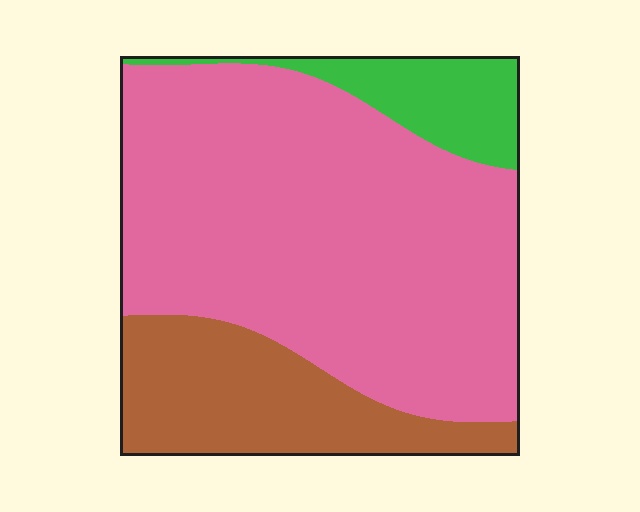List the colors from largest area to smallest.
From largest to smallest: pink, brown, green.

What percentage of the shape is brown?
Brown covers about 20% of the shape.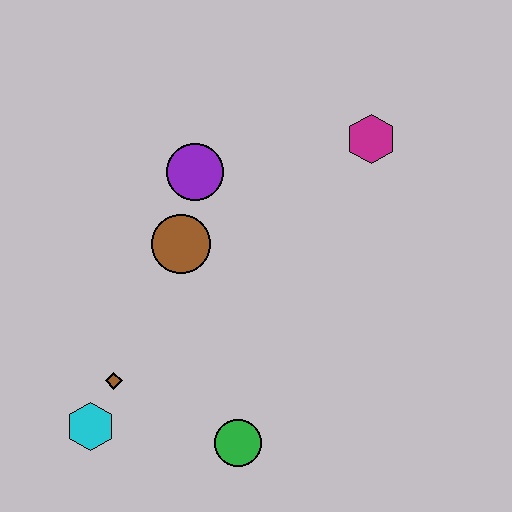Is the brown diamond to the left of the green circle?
Yes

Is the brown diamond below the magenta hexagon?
Yes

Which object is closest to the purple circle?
The brown circle is closest to the purple circle.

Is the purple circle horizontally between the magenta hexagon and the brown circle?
Yes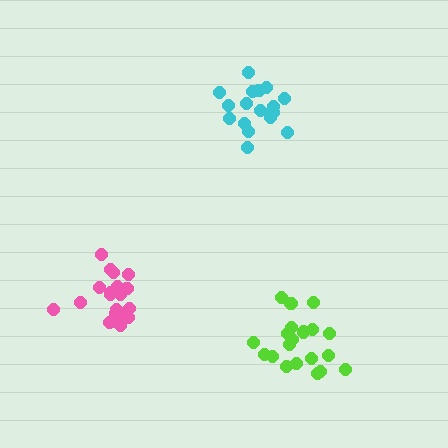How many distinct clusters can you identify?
There are 3 distinct clusters.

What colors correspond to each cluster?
The clusters are colored: cyan, pink, lime.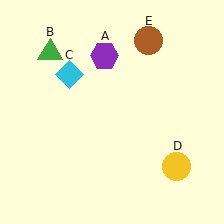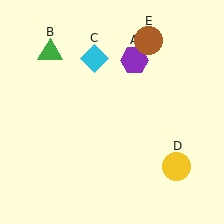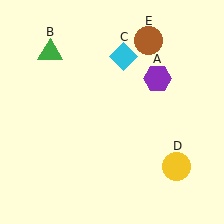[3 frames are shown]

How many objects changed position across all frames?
2 objects changed position: purple hexagon (object A), cyan diamond (object C).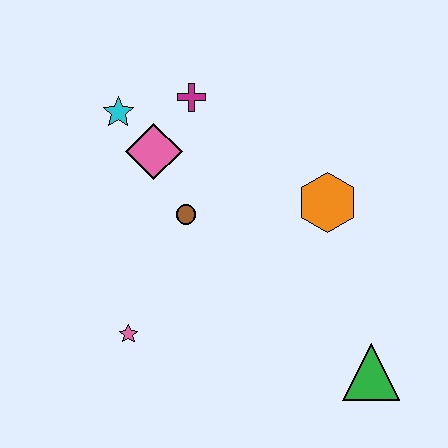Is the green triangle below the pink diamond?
Yes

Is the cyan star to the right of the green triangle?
No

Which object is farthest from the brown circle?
The green triangle is farthest from the brown circle.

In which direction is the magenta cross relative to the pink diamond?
The magenta cross is above the pink diamond.